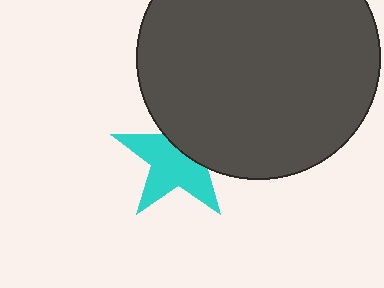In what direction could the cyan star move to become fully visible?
The cyan star could move down. That would shift it out from behind the dark gray circle entirely.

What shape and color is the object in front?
The object in front is a dark gray circle.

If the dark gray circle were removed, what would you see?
You would see the complete cyan star.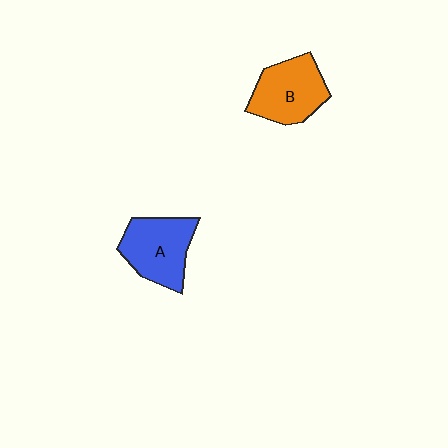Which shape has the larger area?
Shape A (blue).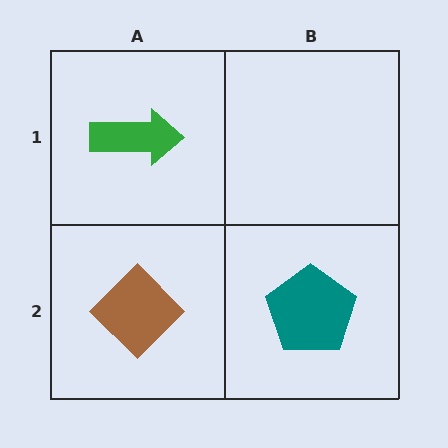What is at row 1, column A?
A green arrow.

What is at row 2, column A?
A brown diamond.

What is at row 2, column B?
A teal pentagon.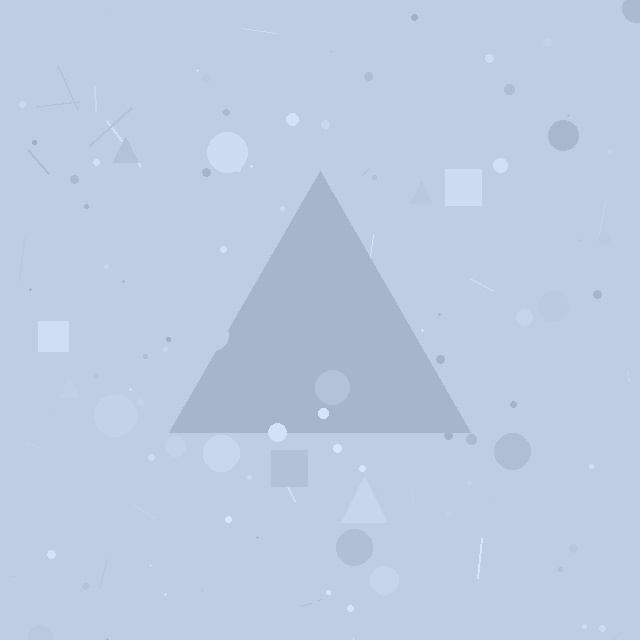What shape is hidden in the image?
A triangle is hidden in the image.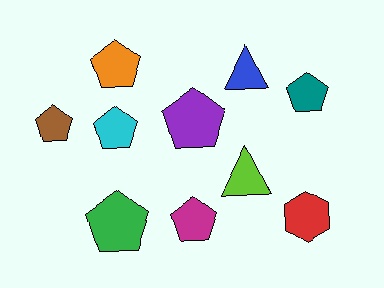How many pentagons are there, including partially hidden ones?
There are 7 pentagons.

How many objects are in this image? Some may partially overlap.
There are 10 objects.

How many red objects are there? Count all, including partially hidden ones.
There is 1 red object.